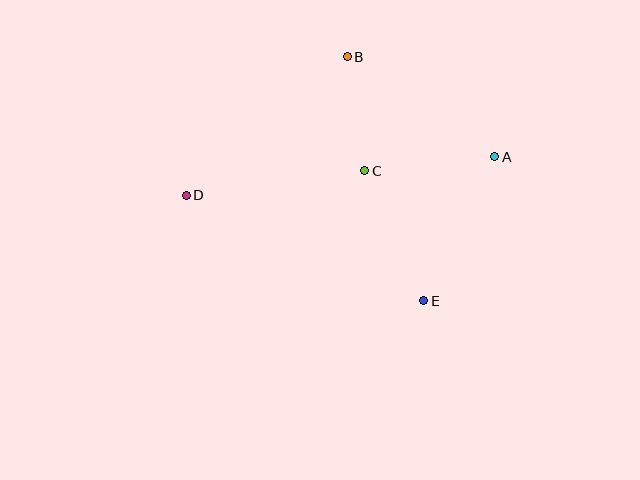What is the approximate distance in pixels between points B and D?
The distance between B and D is approximately 212 pixels.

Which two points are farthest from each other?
Points A and D are farthest from each other.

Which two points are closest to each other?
Points B and C are closest to each other.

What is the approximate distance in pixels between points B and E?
The distance between B and E is approximately 256 pixels.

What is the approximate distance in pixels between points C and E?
The distance between C and E is approximately 143 pixels.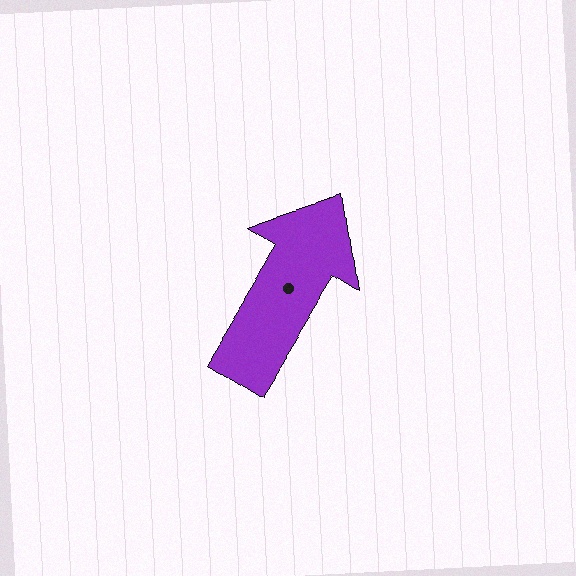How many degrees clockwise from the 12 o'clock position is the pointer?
Approximately 32 degrees.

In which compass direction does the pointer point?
Northeast.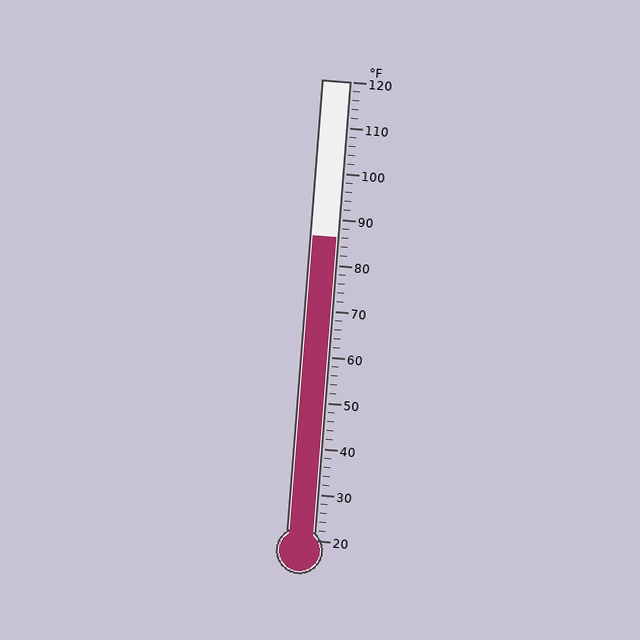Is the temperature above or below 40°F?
The temperature is above 40°F.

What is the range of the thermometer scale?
The thermometer scale ranges from 20°F to 120°F.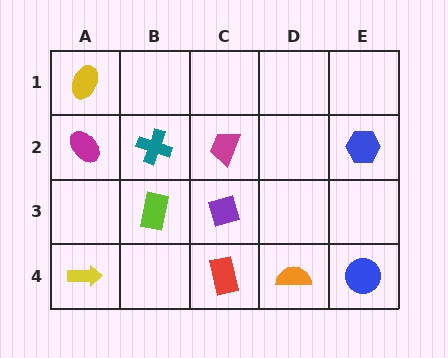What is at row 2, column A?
A magenta ellipse.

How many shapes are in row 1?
1 shape.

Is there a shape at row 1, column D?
No, that cell is empty.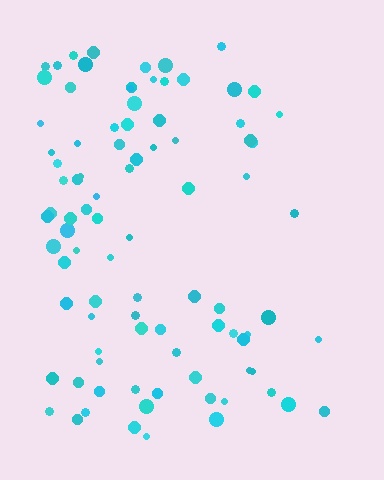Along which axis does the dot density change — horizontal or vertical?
Horizontal.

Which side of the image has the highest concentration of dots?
The left.